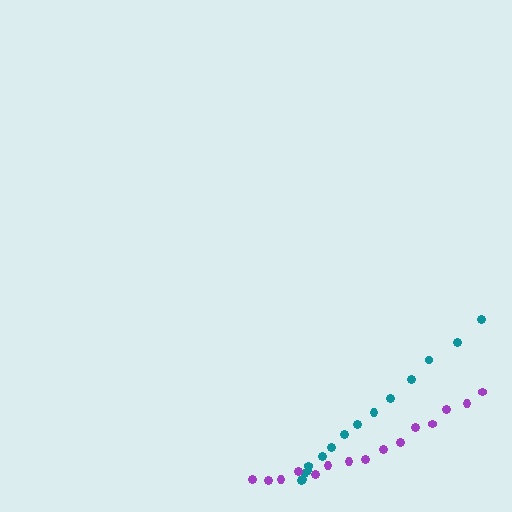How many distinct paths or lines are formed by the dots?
There are 2 distinct paths.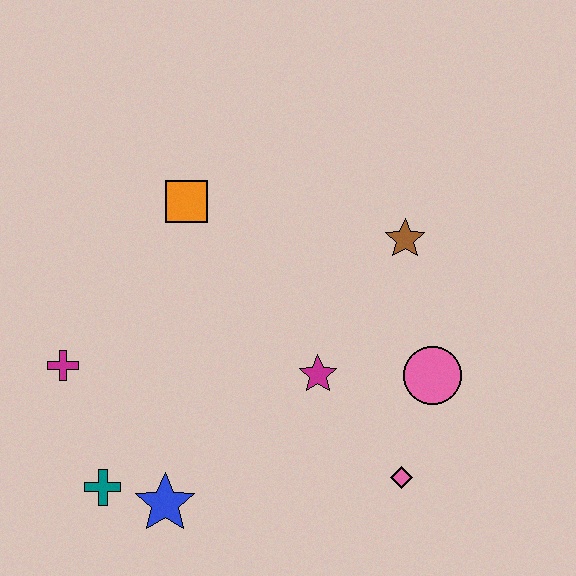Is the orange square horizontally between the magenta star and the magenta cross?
Yes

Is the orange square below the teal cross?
No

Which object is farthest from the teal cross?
The brown star is farthest from the teal cross.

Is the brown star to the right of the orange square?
Yes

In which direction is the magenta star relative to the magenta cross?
The magenta star is to the right of the magenta cross.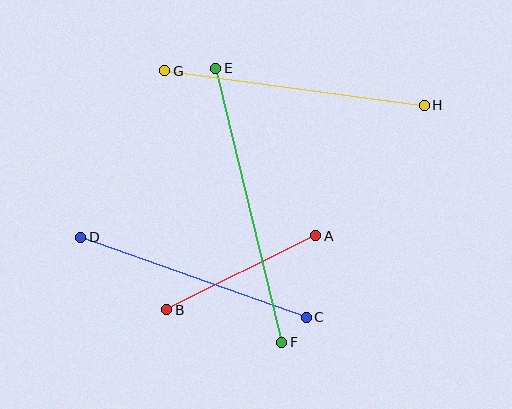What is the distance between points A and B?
The distance is approximately 166 pixels.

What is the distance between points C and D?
The distance is approximately 239 pixels.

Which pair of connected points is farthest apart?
Points E and F are farthest apart.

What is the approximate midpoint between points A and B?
The midpoint is at approximately (241, 273) pixels.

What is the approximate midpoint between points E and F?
The midpoint is at approximately (249, 205) pixels.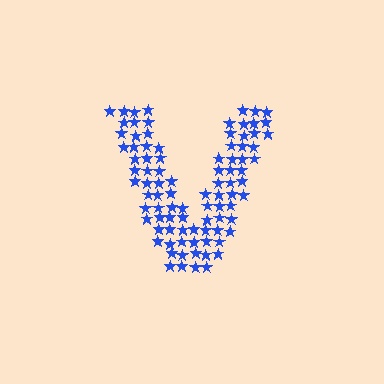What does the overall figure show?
The overall figure shows the letter V.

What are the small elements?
The small elements are stars.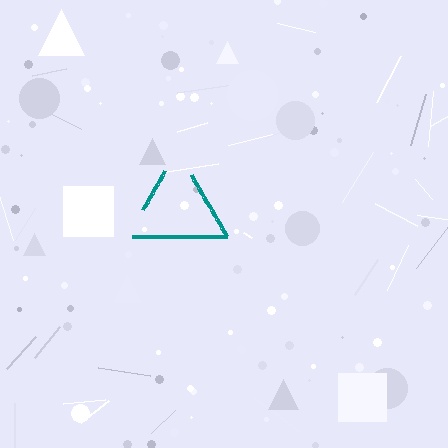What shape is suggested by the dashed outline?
The dashed outline suggests a triangle.